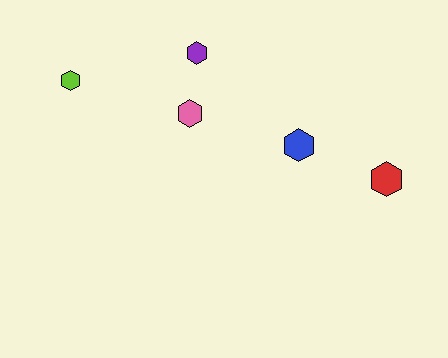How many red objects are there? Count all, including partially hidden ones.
There is 1 red object.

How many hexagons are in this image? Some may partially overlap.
There are 5 hexagons.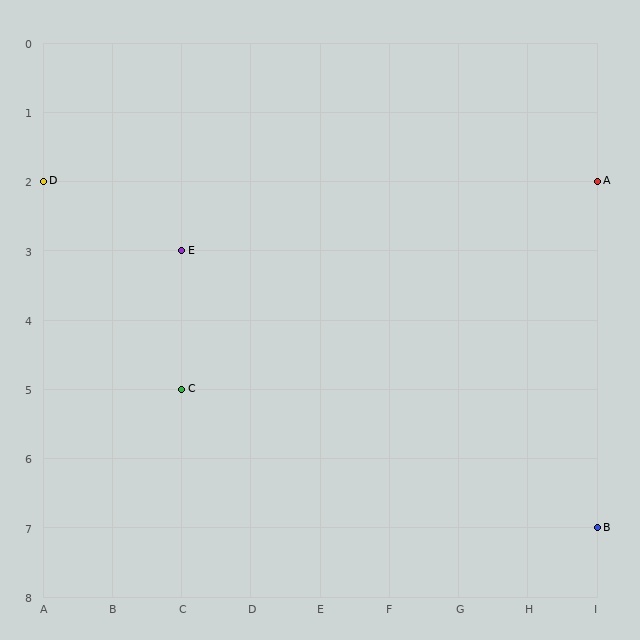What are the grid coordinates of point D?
Point D is at grid coordinates (A, 2).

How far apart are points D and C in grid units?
Points D and C are 2 columns and 3 rows apart (about 3.6 grid units diagonally).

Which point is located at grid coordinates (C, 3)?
Point E is at (C, 3).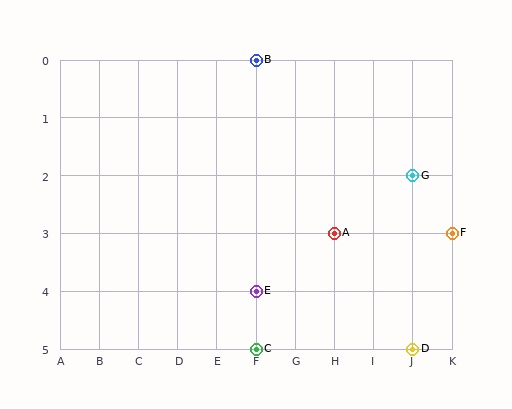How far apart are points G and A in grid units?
Points G and A are 2 columns and 1 row apart (about 2.2 grid units diagonally).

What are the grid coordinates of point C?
Point C is at grid coordinates (F, 5).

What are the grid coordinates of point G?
Point G is at grid coordinates (J, 2).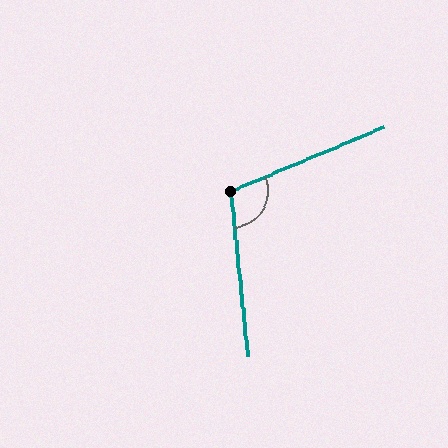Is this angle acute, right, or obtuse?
It is obtuse.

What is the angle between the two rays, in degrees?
Approximately 107 degrees.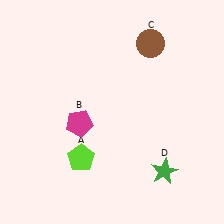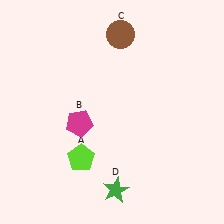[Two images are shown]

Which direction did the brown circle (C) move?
The brown circle (C) moved left.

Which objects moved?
The objects that moved are: the brown circle (C), the green star (D).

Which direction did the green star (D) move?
The green star (D) moved left.